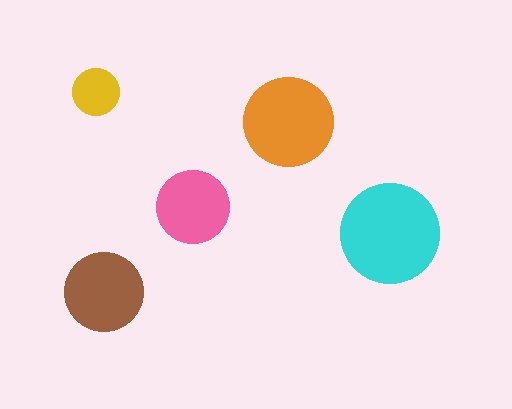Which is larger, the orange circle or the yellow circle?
The orange one.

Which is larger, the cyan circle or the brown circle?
The cyan one.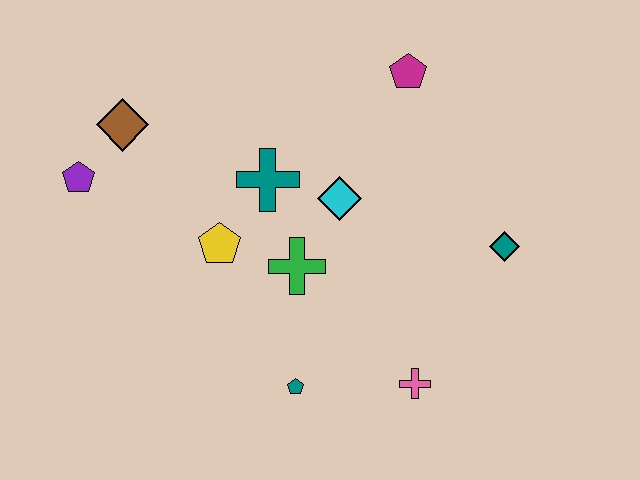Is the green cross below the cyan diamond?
Yes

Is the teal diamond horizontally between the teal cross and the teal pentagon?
No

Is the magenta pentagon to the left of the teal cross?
No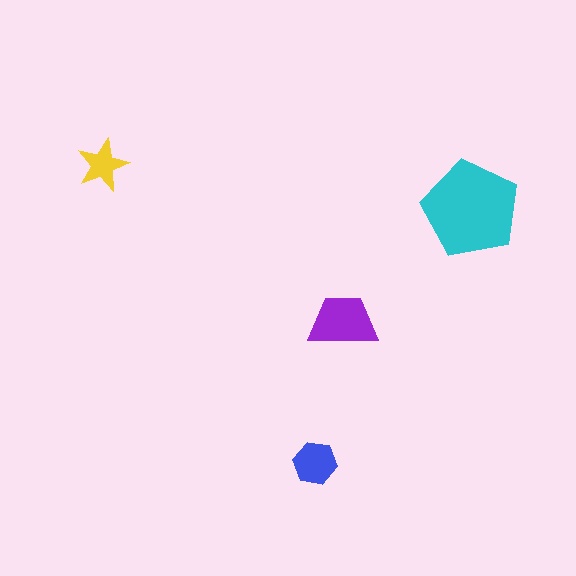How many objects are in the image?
There are 4 objects in the image.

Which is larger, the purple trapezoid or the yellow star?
The purple trapezoid.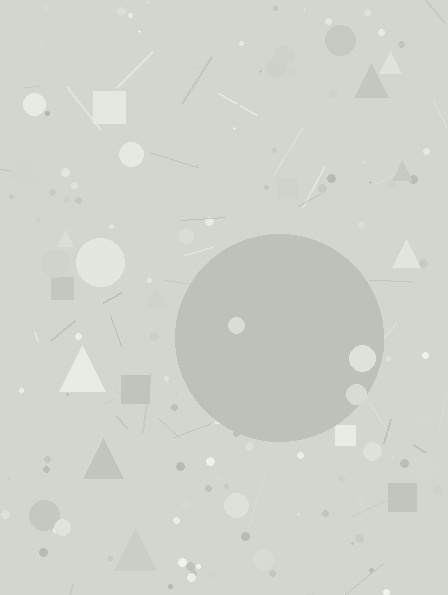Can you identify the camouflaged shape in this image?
The camouflaged shape is a circle.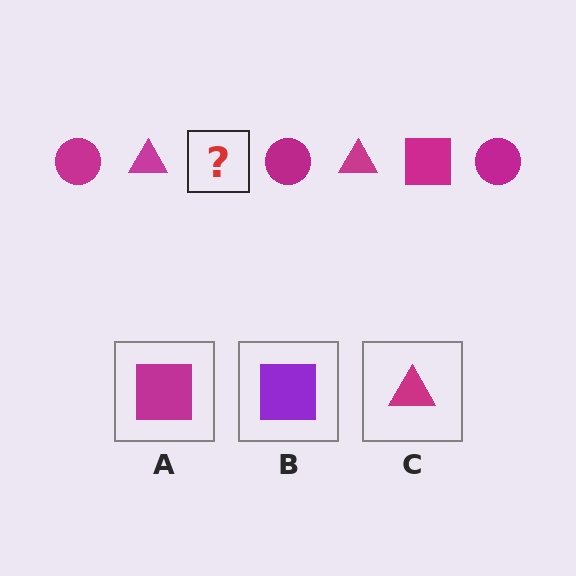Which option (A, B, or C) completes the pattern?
A.